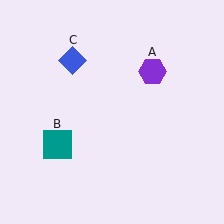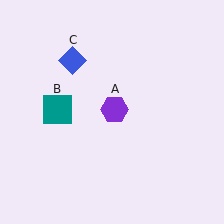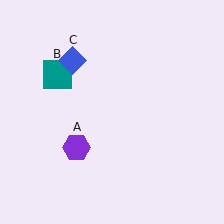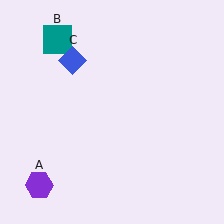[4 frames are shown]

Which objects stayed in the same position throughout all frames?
Blue diamond (object C) remained stationary.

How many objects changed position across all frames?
2 objects changed position: purple hexagon (object A), teal square (object B).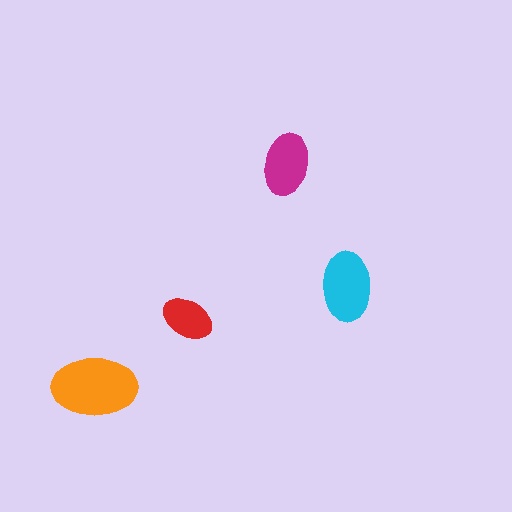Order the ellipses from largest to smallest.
the orange one, the cyan one, the magenta one, the red one.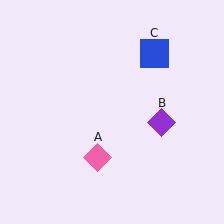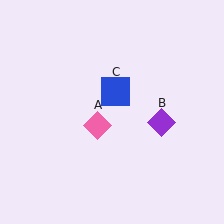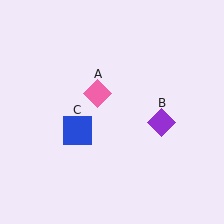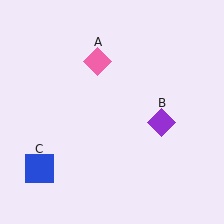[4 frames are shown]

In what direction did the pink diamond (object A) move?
The pink diamond (object A) moved up.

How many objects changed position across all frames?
2 objects changed position: pink diamond (object A), blue square (object C).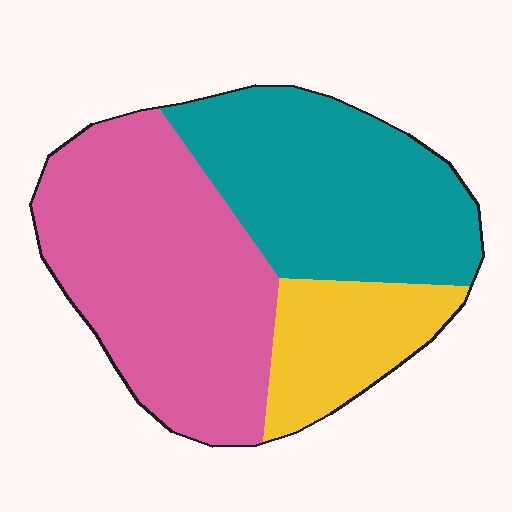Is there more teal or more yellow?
Teal.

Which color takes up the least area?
Yellow, at roughly 15%.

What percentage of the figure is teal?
Teal covers 37% of the figure.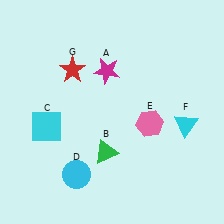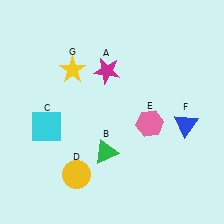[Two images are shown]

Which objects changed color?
D changed from cyan to yellow. F changed from cyan to blue. G changed from red to yellow.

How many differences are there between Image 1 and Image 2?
There are 3 differences between the two images.